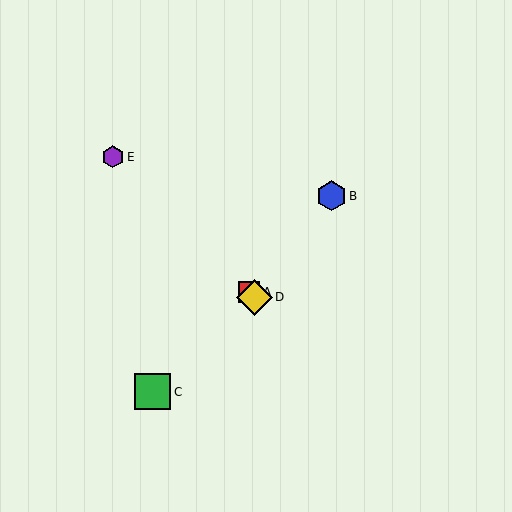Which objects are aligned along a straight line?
Objects A, D, E are aligned along a straight line.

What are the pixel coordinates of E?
Object E is at (113, 157).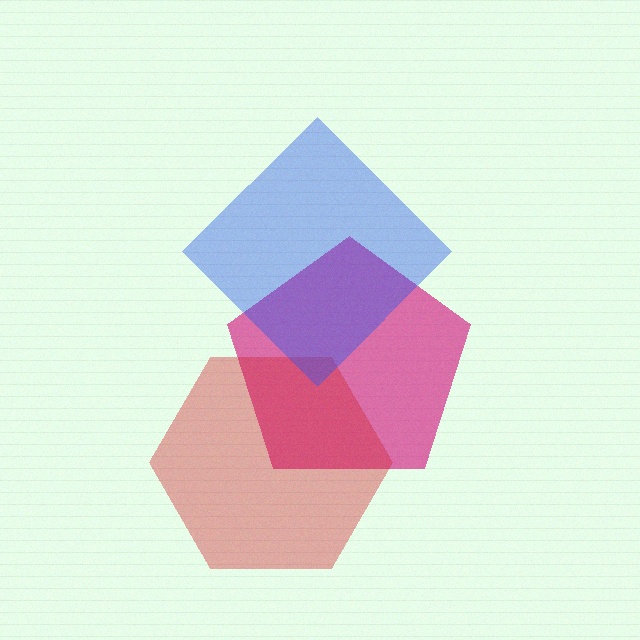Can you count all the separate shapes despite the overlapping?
Yes, there are 3 separate shapes.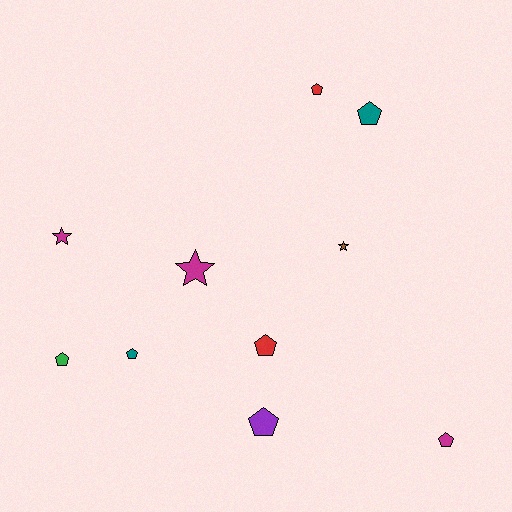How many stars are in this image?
There are 3 stars.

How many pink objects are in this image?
There are no pink objects.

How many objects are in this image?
There are 10 objects.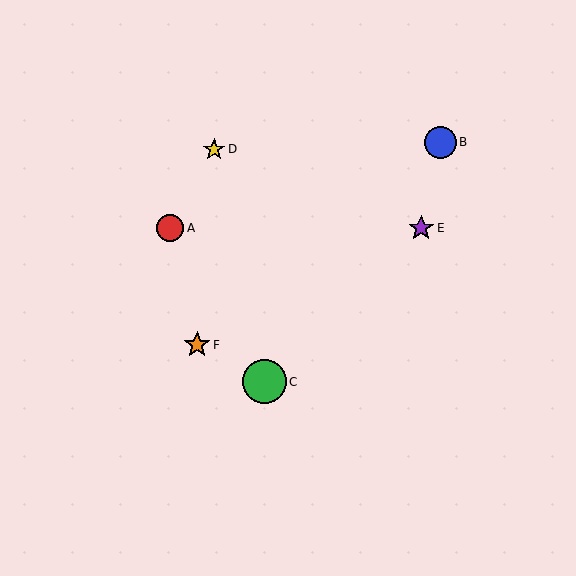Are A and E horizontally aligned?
Yes, both are at y≈228.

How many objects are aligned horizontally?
2 objects (A, E) are aligned horizontally.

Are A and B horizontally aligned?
No, A is at y≈228 and B is at y≈142.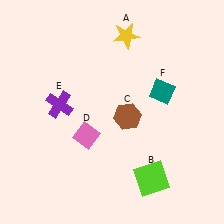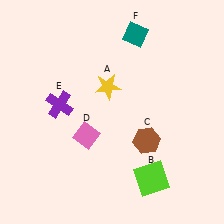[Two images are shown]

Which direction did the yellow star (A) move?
The yellow star (A) moved down.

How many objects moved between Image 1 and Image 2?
3 objects moved between the two images.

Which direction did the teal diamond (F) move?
The teal diamond (F) moved up.